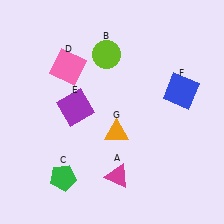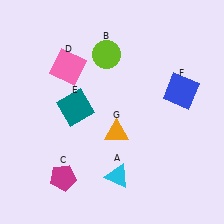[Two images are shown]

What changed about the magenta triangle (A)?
In Image 1, A is magenta. In Image 2, it changed to cyan.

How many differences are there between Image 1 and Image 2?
There are 3 differences between the two images.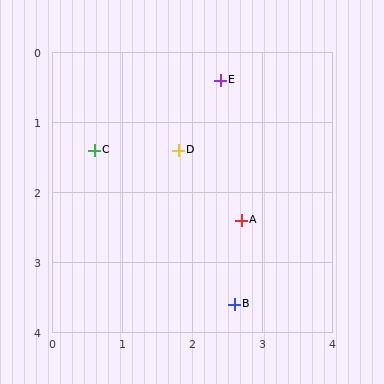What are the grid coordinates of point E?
Point E is at approximately (2.4, 0.4).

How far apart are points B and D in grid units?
Points B and D are about 2.3 grid units apart.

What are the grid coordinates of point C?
Point C is at approximately (0.6, 1.4).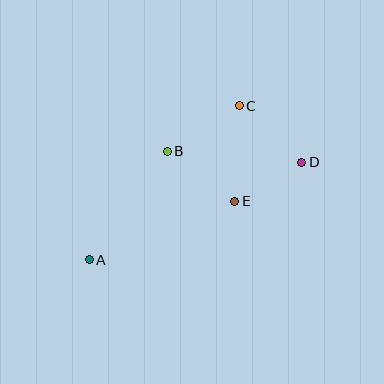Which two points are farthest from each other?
Points A and D are farthest from each other.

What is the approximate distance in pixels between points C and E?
The distance between C and E is approximately 95 pixels.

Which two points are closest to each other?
Points D and E are closest to each other.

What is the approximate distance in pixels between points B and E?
The distance between B and E is approximately 84 pixels.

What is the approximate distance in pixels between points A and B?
The distance between A and B is approximately 134 pixels.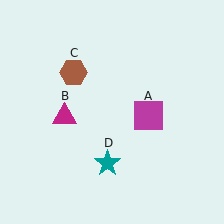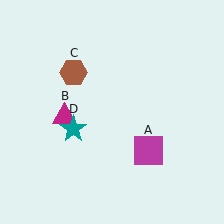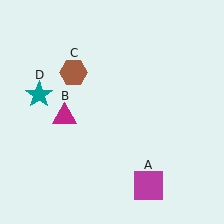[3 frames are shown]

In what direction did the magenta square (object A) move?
The magenta square (object A) moved down.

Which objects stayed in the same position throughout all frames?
Magenta triangle (object B) and brown hexagon (object C) remained stationary.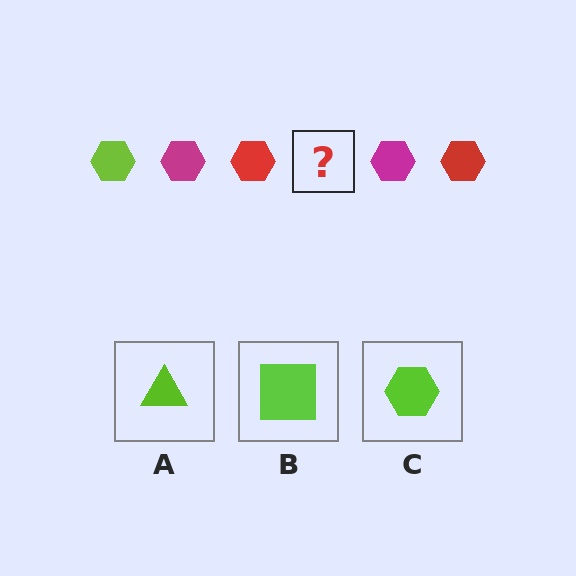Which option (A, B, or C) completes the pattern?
C.